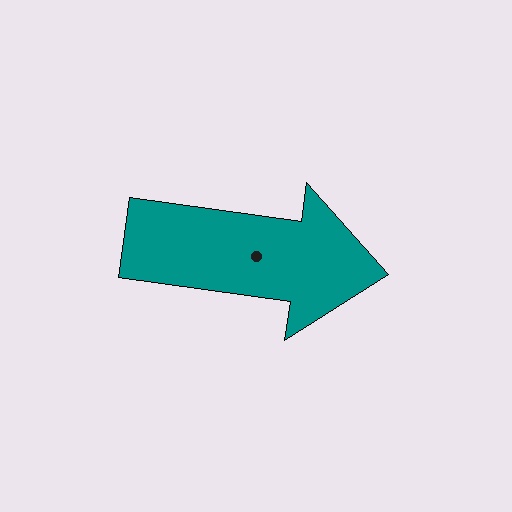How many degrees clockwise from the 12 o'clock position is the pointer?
Approximately 98 degrees.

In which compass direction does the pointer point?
East.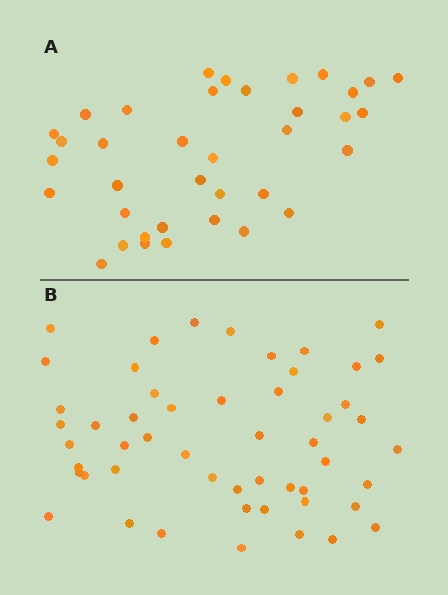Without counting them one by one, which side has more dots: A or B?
Region B (the bottom region) has more dots.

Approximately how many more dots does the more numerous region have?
Region B has approximately 15 more dots than region A.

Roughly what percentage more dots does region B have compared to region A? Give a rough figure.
About 40% more.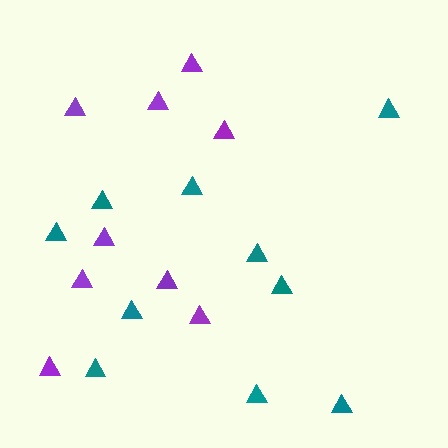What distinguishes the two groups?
There are 2 groups: one group of purple triangles (9) and one group of teal triangles (10).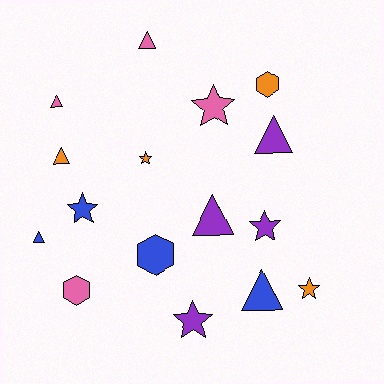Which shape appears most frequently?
Triangle, with 7 objects.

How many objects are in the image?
There are 16 objects.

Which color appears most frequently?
Orange, with 4 objects.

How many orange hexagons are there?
There is 1 orange hexagon.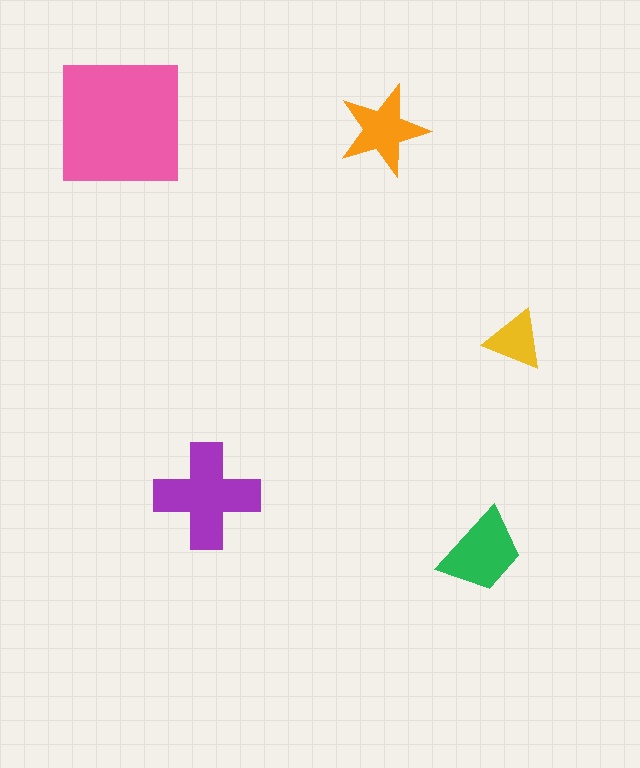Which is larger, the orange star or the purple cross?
The purple cross.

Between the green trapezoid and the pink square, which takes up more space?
The pink square.